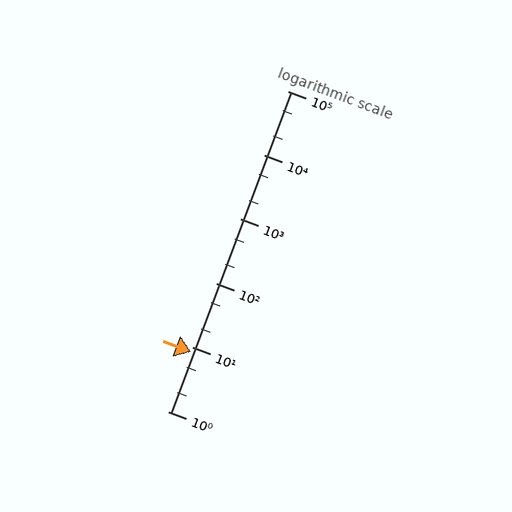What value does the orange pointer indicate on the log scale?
The pointer indicates approximately 8.4.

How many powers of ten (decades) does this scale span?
The scale spans 5 decades, from 1 to 100000.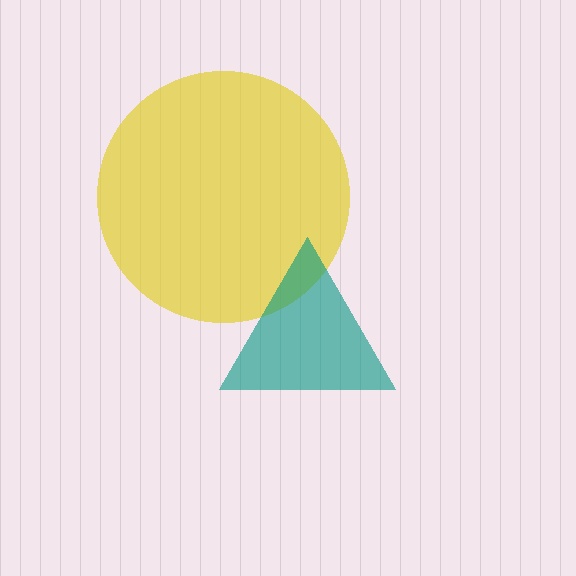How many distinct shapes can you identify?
There are 2 distinct shapes: a yellow circle, a teal triangle.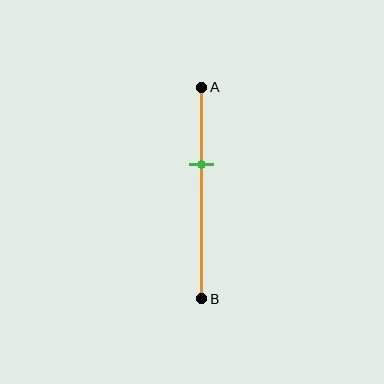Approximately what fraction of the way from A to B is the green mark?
The green mark is approximately 35% of the way from A to B.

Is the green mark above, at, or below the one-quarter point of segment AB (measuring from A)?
The green mark is below the one-quarter point of segment AB.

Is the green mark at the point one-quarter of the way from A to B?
No, the mark is at about 35% from A, not at the 25% one-quarter point.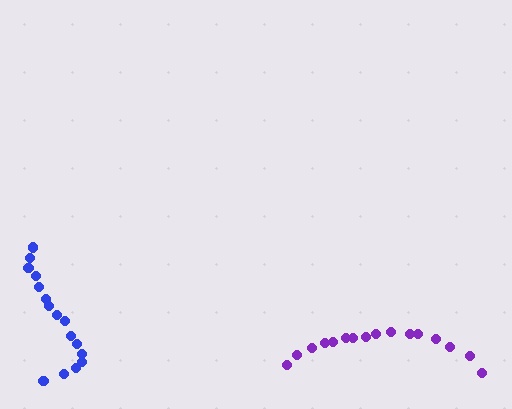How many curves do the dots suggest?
There are 2 distinct paths.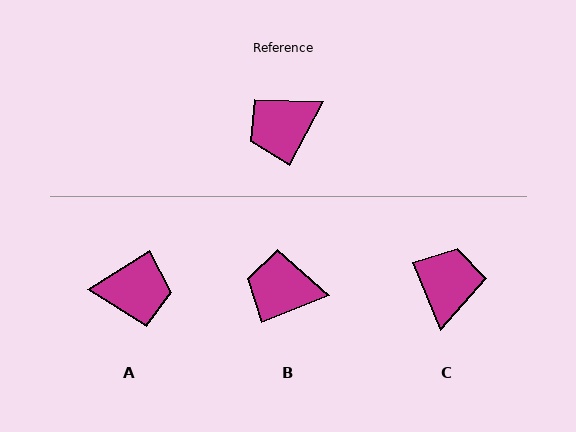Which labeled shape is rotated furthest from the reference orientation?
A, about 150 degrees away.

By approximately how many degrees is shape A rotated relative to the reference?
Approximately 150 degrees counter-clockwise.